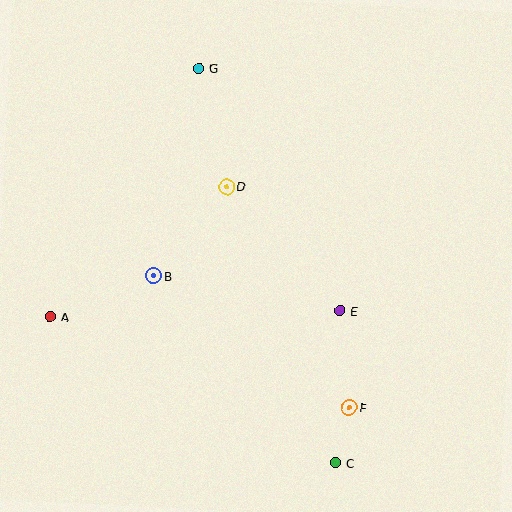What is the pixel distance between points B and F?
The distance between B and F is 236 pixels.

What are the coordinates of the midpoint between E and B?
The midpoint between E and B is at (247, 293).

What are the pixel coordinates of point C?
Point C is at (335, 463).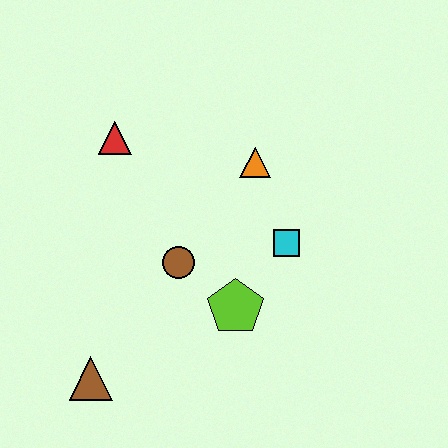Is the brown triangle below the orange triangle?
Yes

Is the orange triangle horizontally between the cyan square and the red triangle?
Yes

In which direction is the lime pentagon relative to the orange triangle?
The lime pentagon is below the orange triangle.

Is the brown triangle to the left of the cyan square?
Yes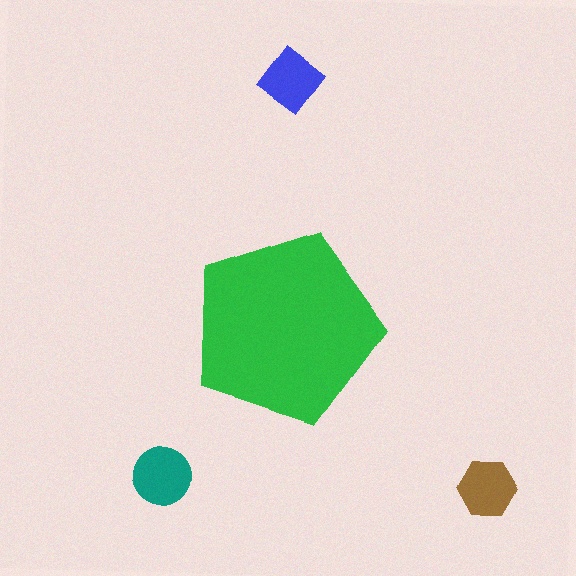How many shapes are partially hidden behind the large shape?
0 shapes are partially hidden.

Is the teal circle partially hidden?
No, the teal circle is fully visible.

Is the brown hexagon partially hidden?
No, the brown hexagon is fully visible.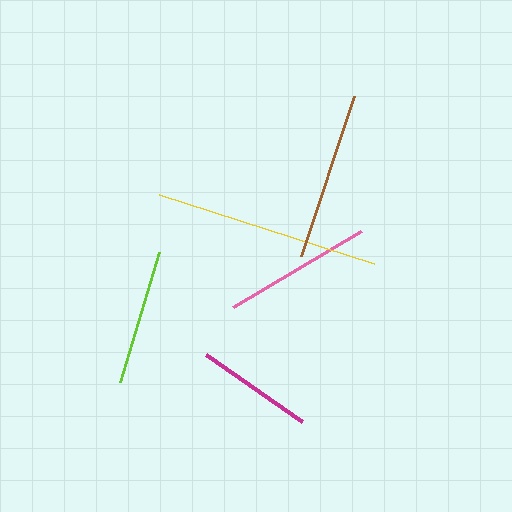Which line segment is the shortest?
The magenta line is the shortest at approximately 117 pixels.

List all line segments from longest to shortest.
From longest to shortest: yellow, brown, pink, lime, magenta.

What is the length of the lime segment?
The lime segment is approximately 136 pixels long.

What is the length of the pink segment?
The pink segment is approximately 149 pixels long.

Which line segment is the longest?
The yellow line is the longest at approximately 226 pixels.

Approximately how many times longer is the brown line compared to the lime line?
The brown line is approximately 1.2 times the length of the lime line.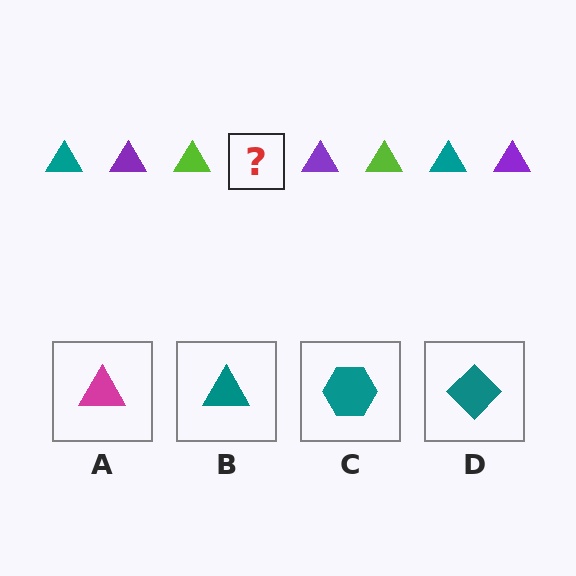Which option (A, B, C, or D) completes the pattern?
B.